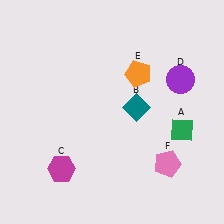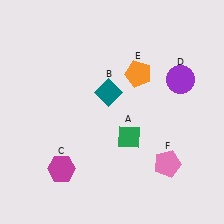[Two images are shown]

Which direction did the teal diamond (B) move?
The teal diamond (B) moved left.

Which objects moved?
The objects that moved are: the green diamond (A), the teal diamond (B).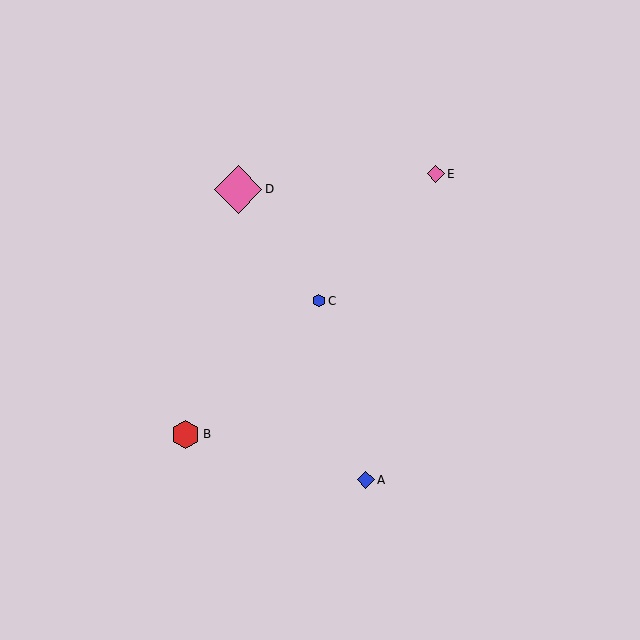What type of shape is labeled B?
Shape B is a red hexagon.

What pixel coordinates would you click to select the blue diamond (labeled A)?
Click at (366, 480) to select the blue diamond A.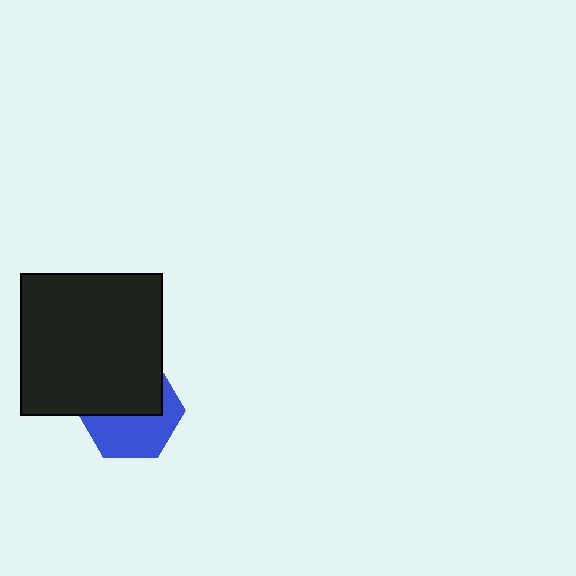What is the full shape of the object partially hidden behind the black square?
The partially hidden object is a blue hexagon.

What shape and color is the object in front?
The object in front is a black square.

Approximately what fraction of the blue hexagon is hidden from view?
Roughly 50% of the blue hexagon is hidden behind the black square.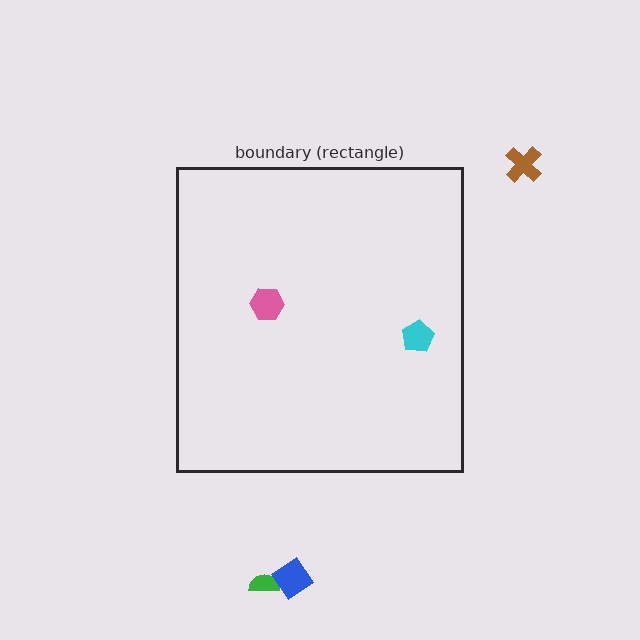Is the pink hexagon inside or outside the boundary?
Inside.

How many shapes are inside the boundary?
2 inside, 3 outside.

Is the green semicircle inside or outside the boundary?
Outside.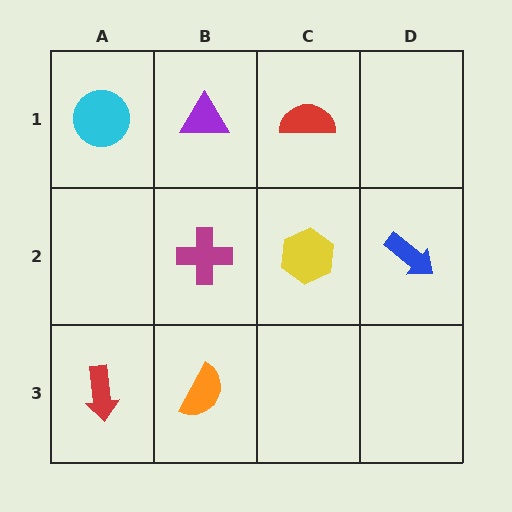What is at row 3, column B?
An orange semicircle.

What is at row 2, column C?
A yellow hexagon.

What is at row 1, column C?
A red semicircle.